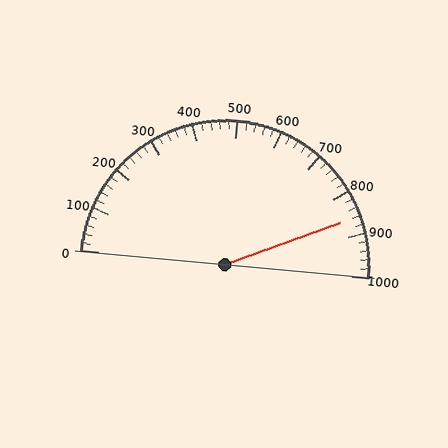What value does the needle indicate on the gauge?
The needle indicates approximately 860.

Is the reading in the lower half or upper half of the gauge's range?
The reading is in the upper half of the range (0 to 1000).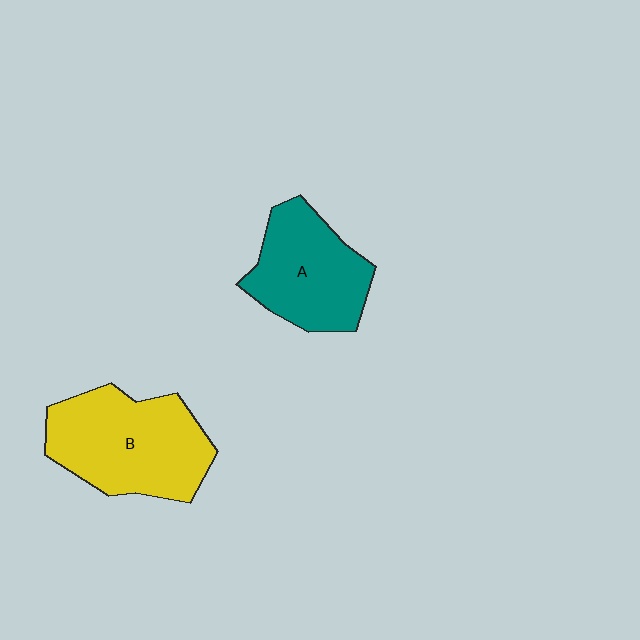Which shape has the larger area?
Shape B (yellow).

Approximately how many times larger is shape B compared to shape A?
Approximately 1.3 times.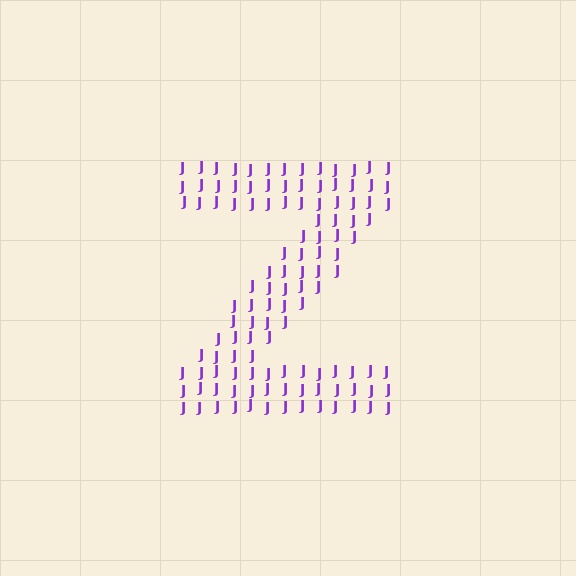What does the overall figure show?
The overall figure shows the letter Z.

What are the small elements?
The small elements are letter J's.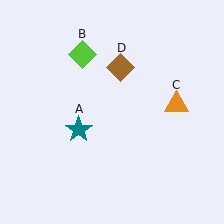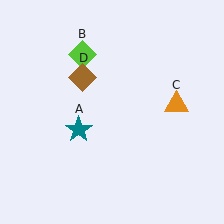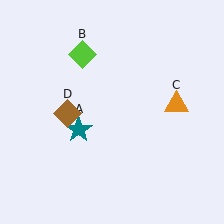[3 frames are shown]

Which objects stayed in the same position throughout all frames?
Teal star (object A) and lime diamond (object B) and orange triangle (object C) remained stationary.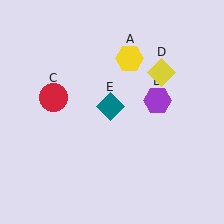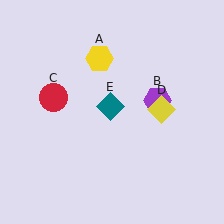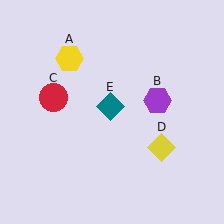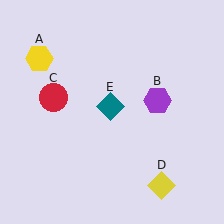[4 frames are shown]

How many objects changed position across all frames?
2 objects changed position: yellow hexagon (object A), yellow diamond (object D).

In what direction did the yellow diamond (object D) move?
The yellow diamond (object D) moved down.